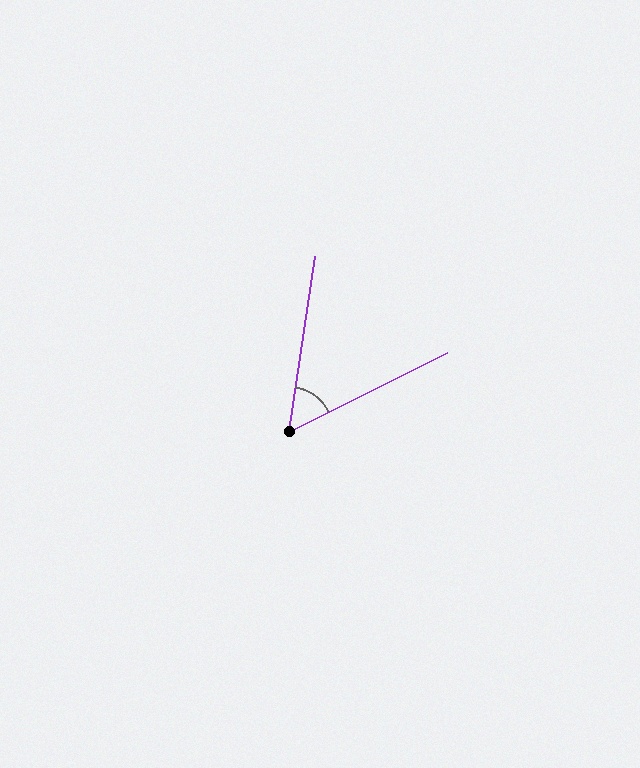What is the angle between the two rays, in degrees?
Approximately 55 degrees.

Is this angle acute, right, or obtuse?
It is acute.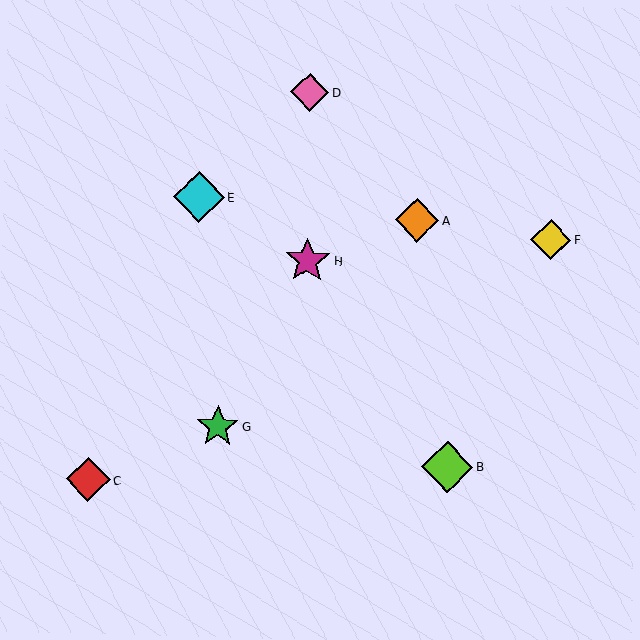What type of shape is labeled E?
Shape E is a cyan diamond.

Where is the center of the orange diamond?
The center of the orange diamond is at (417, 220).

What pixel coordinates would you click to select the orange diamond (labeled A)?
Click at (417, 220) to select the orange diamond A.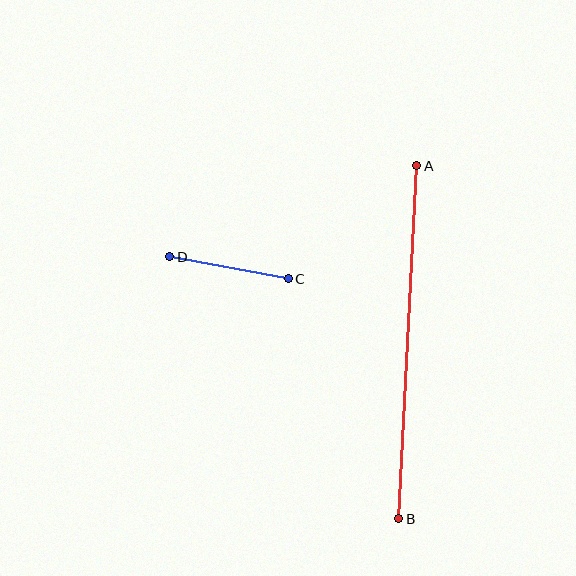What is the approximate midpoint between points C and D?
The midpoint is at approximately (229, 268) pixels.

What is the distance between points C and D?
The distance is approximately 121 pixels.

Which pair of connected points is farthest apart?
Points A and B are farthest apart.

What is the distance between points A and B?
The distance is approximately 354 pixels.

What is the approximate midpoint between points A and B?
The midpoint is at approximately (408, 342) pixels.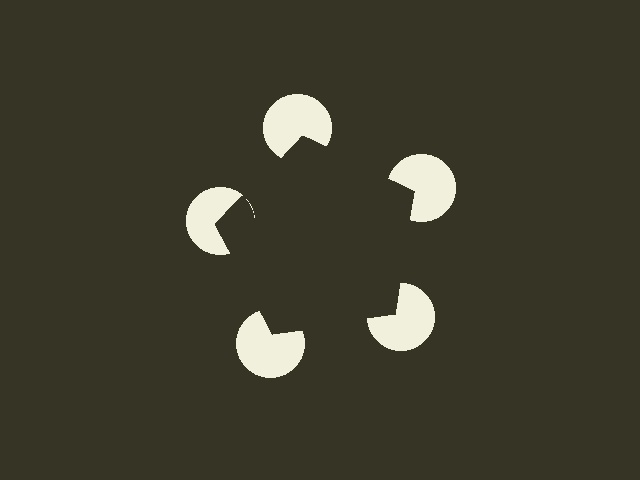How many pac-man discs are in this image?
There are 5 — one at each vertex of the illusory pentagon.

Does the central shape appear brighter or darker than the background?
It typically appears slightly darker than the background, even though no actual brightness change is drawn.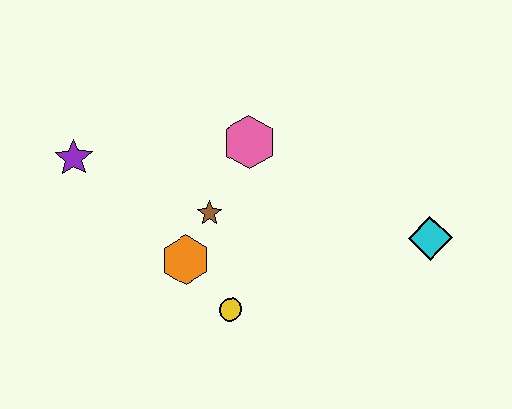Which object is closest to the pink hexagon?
The brown star is closest to the pink hexagon.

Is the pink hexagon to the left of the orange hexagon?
No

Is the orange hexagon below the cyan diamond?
Yes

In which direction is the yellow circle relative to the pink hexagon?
The yellow circle is below the pink hexagon.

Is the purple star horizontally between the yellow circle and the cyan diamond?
No